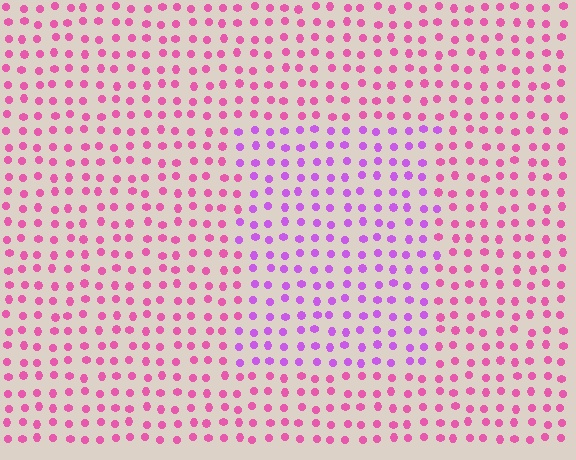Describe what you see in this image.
The image is filled with small pink elements in a uniform arrangement. A rectangle-shaped region is visible where the elements are tinted to a slightly different hue, forming a subtle color boundary.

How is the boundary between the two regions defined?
The boundary is defined purely by a slight shift in hue (about 37 degrees). Spacing, size, and orientation are identical on both sides.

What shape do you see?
I see a rectangle.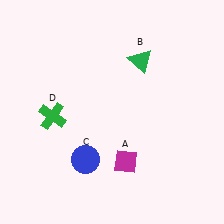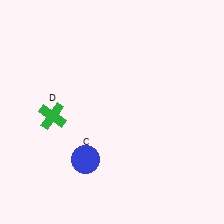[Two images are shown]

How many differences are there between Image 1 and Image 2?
There are 2 differences between the two images.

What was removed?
The magenta diamond (A), the green triangle (B) were removed in Image 2.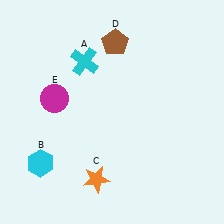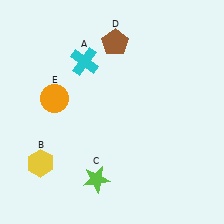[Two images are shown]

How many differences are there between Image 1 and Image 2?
There are 3 differences between the two images.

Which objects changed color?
B changed from cyan to yellow. C changed from orange to lime. E changed from magenta to orange.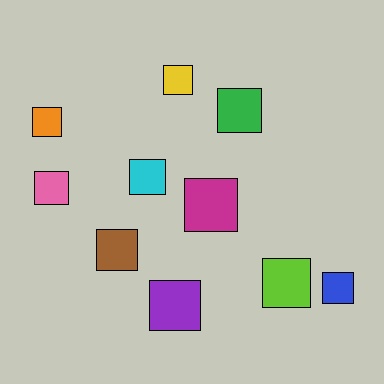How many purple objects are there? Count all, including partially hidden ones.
There is 1 purple object.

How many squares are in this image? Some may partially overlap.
There are 10 squares.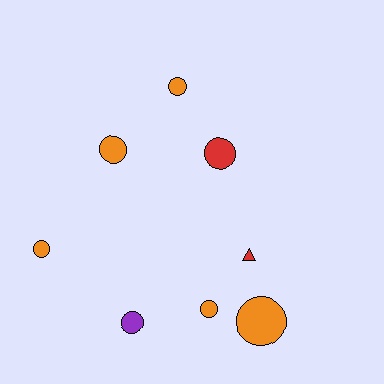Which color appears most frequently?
Orange, with 5 objects.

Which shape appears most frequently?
Circle, with 7 objects.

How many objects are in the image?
There are 8 objects.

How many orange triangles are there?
There are no orange triangles.